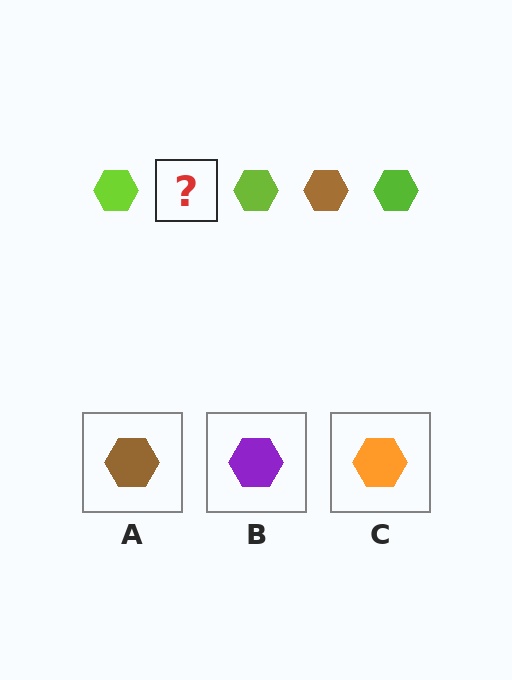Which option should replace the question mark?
Option A.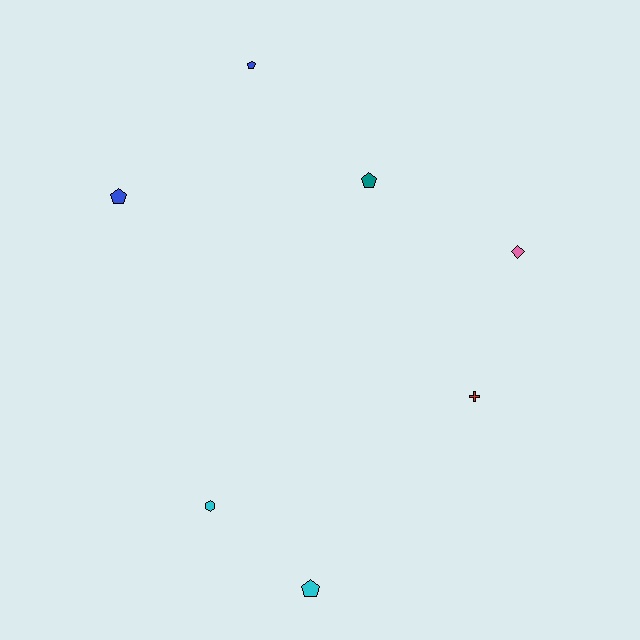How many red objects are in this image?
There is 1 red object.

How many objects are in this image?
There are 7 objects.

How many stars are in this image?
There are no stars.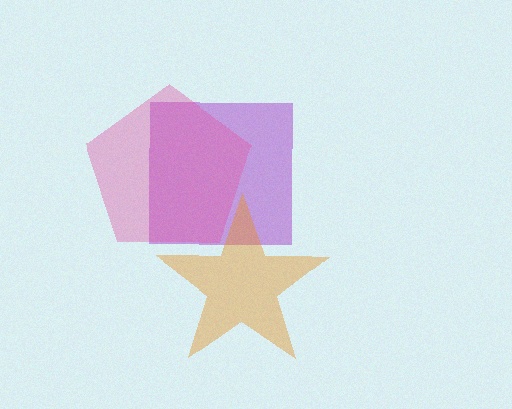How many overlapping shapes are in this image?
There are 3 overlapping shapes in the image.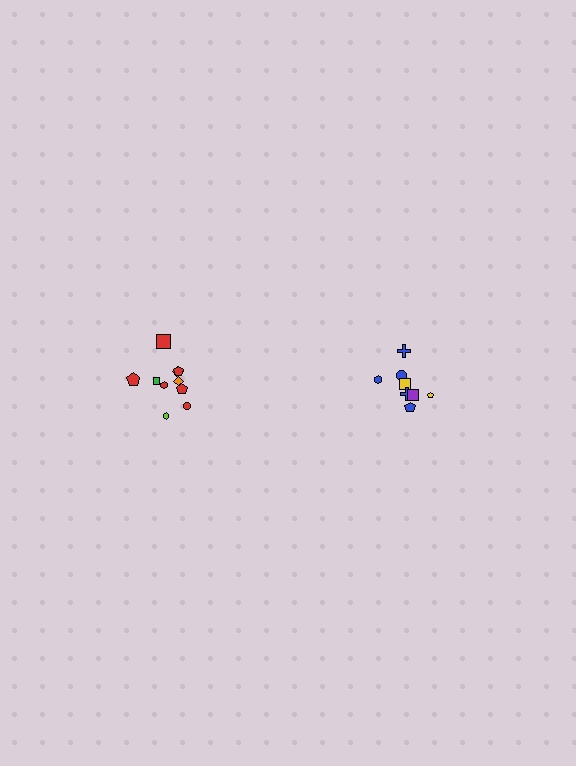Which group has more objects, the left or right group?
The left group.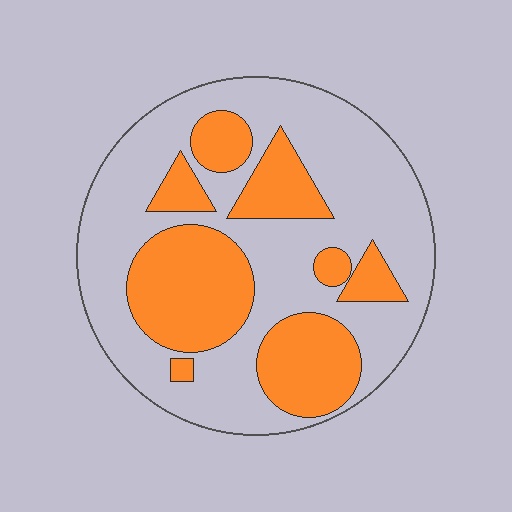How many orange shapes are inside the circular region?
8.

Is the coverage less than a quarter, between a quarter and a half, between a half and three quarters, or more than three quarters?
Between a quarter and a half.